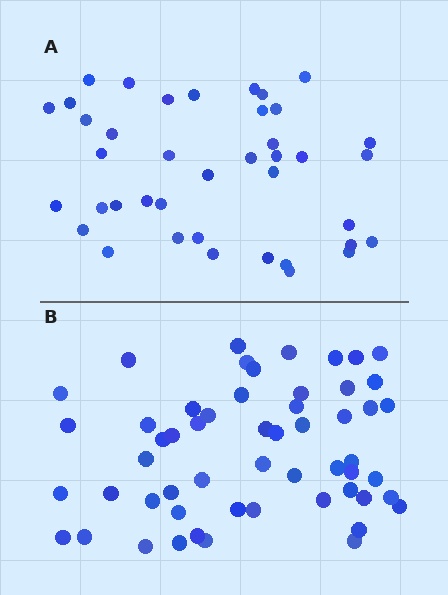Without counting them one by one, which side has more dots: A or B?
Region B (the bottom region) has more dots.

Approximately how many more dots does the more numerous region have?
Region B has approximately 15 more dots than region A.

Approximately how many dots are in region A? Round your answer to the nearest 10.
About 40 dots.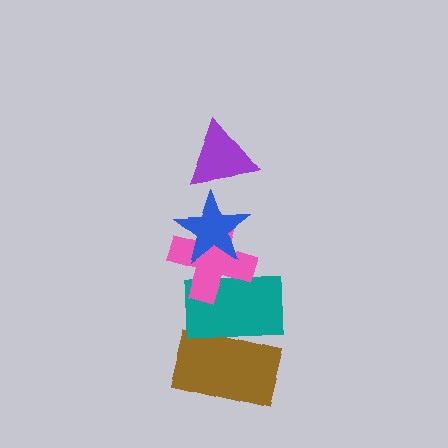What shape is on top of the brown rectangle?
The teal rectangle is on top of the brown rectangle.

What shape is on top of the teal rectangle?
The pink cross is on top of the teal rectangle.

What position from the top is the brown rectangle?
The brown rectangle is 5th from the top.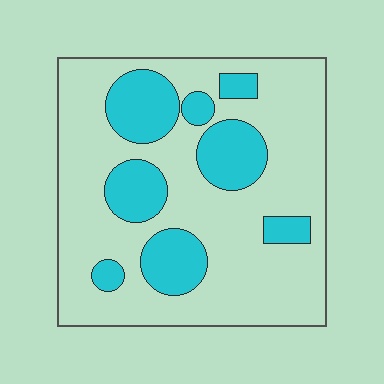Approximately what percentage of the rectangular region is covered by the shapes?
Approximately 25%.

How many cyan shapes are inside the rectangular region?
8.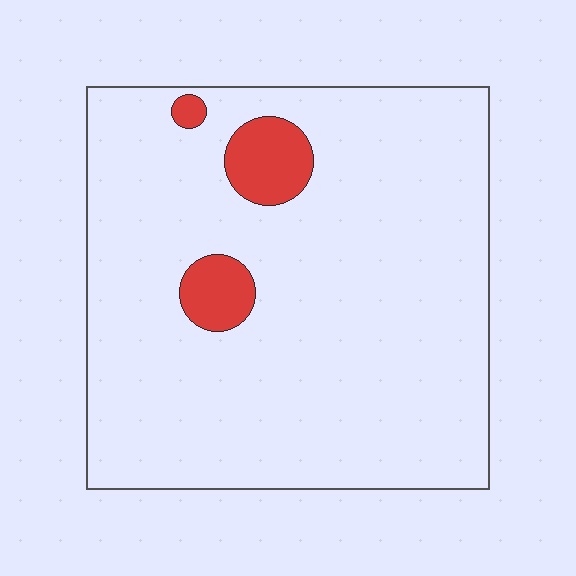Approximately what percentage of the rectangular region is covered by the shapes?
Approximately 5%.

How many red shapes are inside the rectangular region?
3.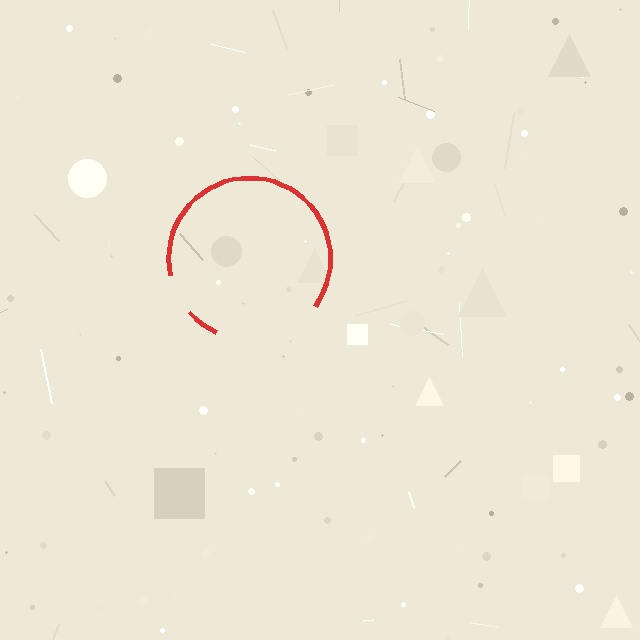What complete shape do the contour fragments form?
The contour fragments form a circle.